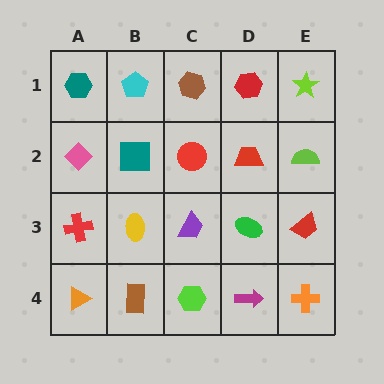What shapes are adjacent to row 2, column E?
A lime star (row 1, column E), a red trapezoid (row 3, column E), a red trapezoid (row 2, column D).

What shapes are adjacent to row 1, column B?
A teal square (row 2, column B), a teal hexagon (row 1, column A), a brown hexagon (row 1, column C).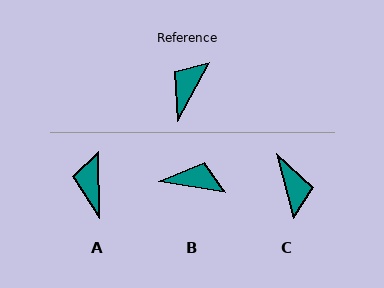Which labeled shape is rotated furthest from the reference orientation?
C, about 137 degrees away.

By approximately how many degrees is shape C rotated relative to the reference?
Approximately 137 degrees clockwise.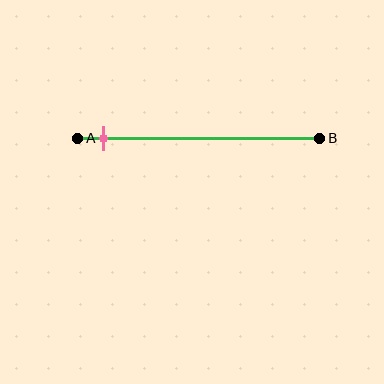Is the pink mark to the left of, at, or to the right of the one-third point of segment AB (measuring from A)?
The pink mark is to the left of the one-third point of segment AB.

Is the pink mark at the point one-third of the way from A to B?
No, the mark is at about 10% from A, not at the 33% one-third point.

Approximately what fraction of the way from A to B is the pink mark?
The pink mark is approximately 10% of the way from A to B.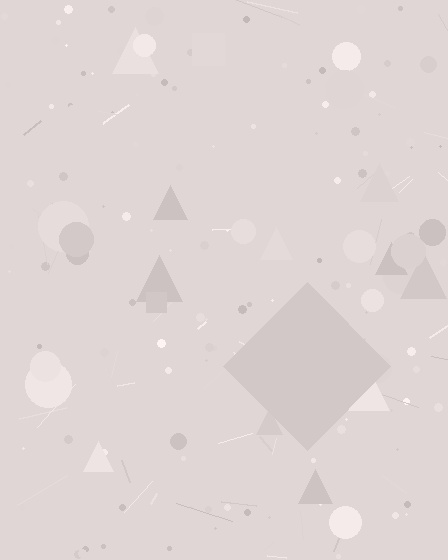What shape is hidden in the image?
A diamond is hidden in the image.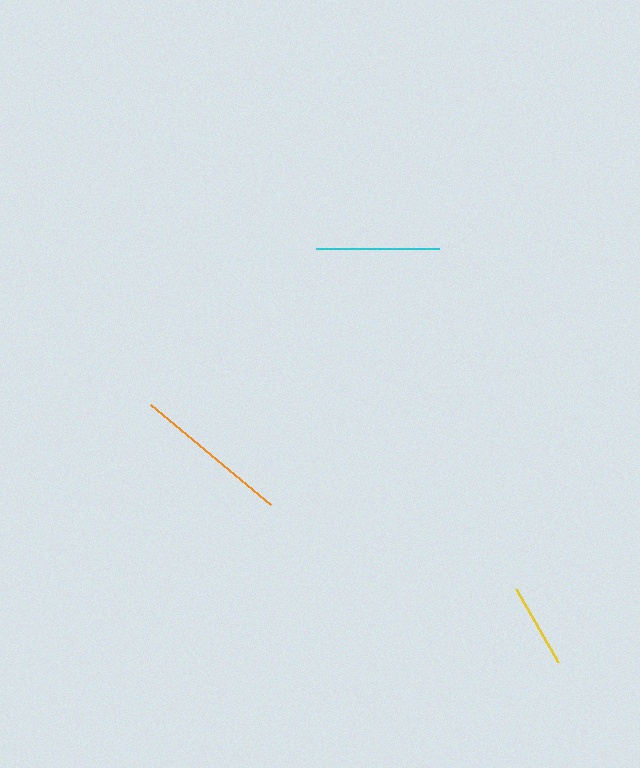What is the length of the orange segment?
The orange segment is approximately 156 pixels long.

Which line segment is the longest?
The orange line is the longest at approximately 156 pixels.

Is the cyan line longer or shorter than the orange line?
The orange line is longer than the cyan line.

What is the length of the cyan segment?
The cyan segment is approximately 123 pixels long.